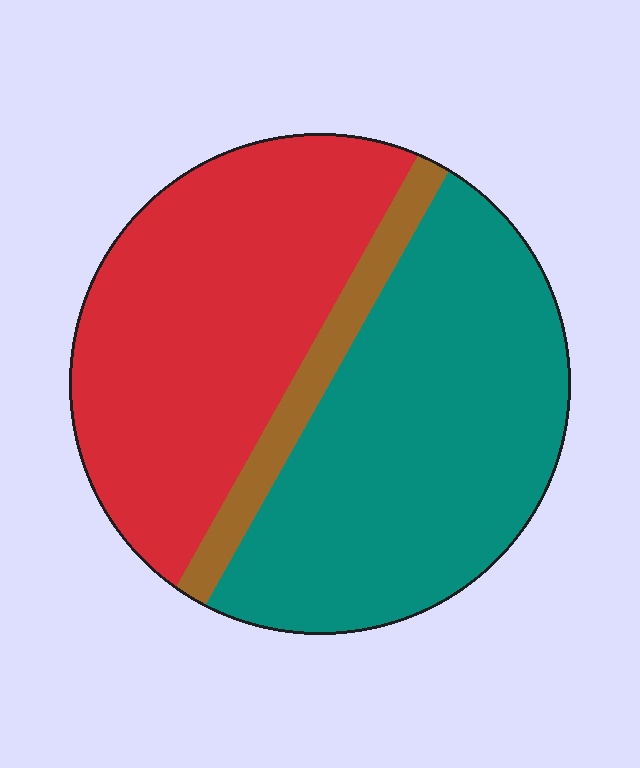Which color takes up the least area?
Brown, at roughly 10%.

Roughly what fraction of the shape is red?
Red covers around 45% of the shape.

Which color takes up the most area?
Teal, at roughly 50%.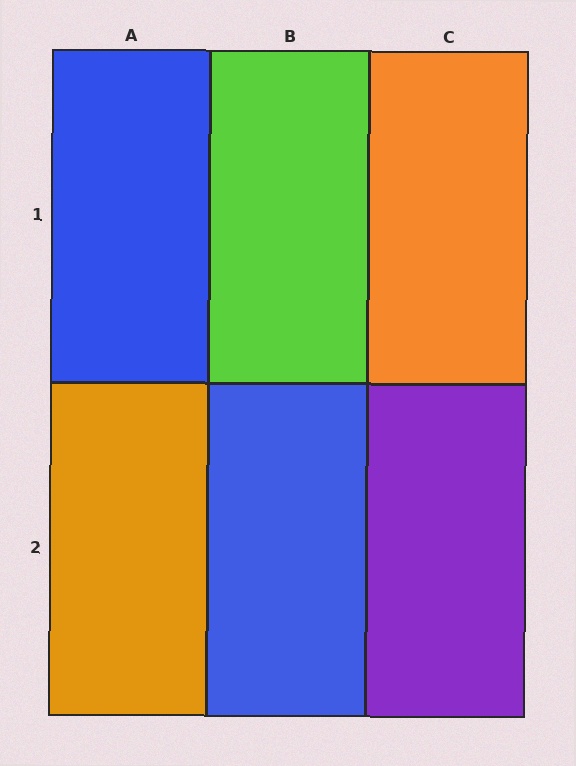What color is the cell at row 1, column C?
Orange.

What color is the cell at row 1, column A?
Blue.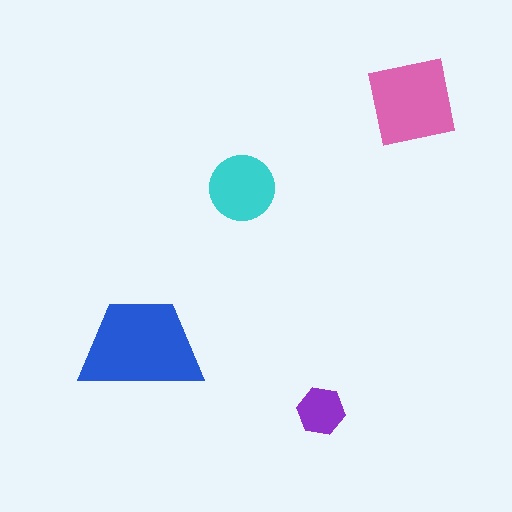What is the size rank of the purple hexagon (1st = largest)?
4th.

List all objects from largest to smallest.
The blue trapezoid, the pink square, the cyan circle, the purple hexagon.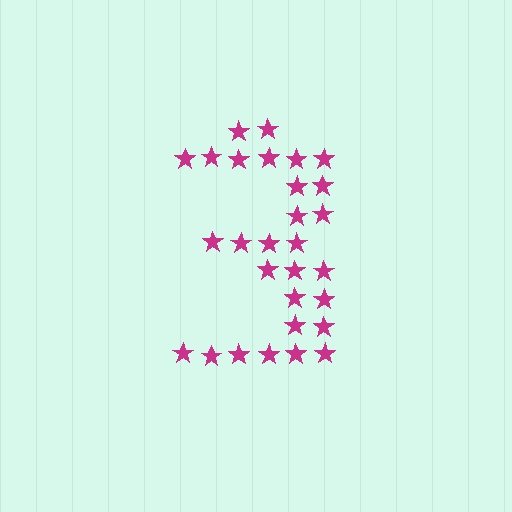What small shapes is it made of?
It is made of small stars.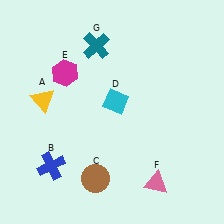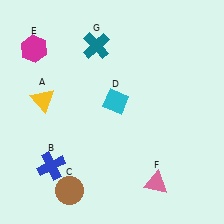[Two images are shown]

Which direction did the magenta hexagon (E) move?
The magenta hexagon (E) moved left.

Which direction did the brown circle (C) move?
The brown circle (C) moved left.